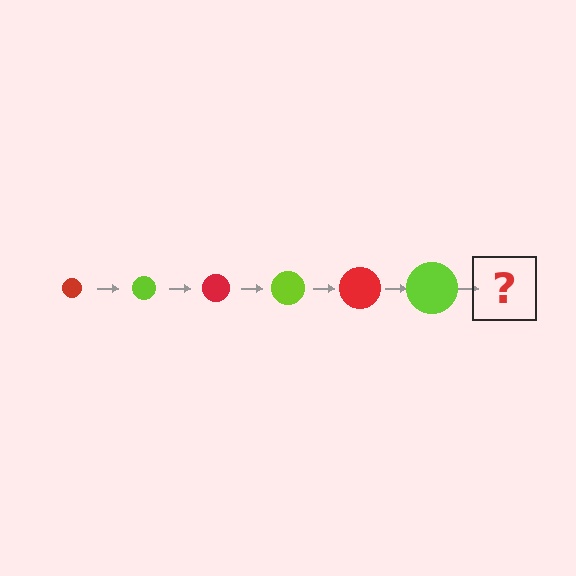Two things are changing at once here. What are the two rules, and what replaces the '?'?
The two rules are that the circle grows larger each step and the color cycles through red and lime. The '?' should be a red circle, larger than the previous one.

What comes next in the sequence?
The next element should be a red circle, larger than the previous one.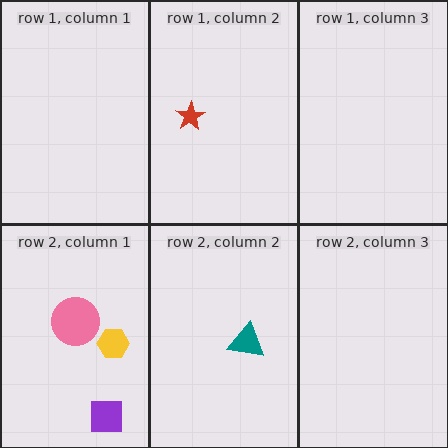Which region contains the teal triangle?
The row 2, column 2 region.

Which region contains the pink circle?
The row 2, column 1 region.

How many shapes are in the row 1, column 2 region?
1.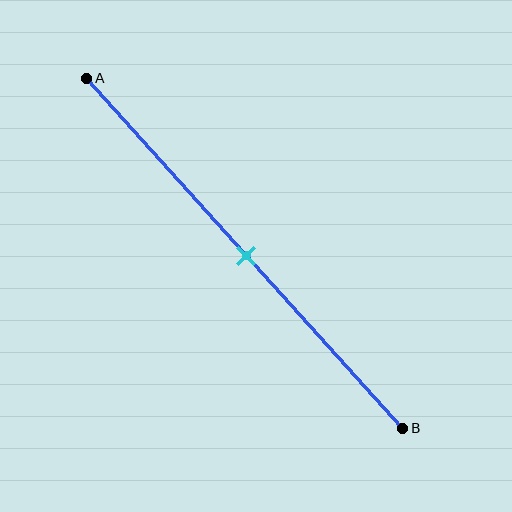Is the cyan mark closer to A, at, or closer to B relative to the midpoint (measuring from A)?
The cyan mark is approximately at the midpoint of segment AB.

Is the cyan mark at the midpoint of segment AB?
Yes, the mark is approximately at the midpoint.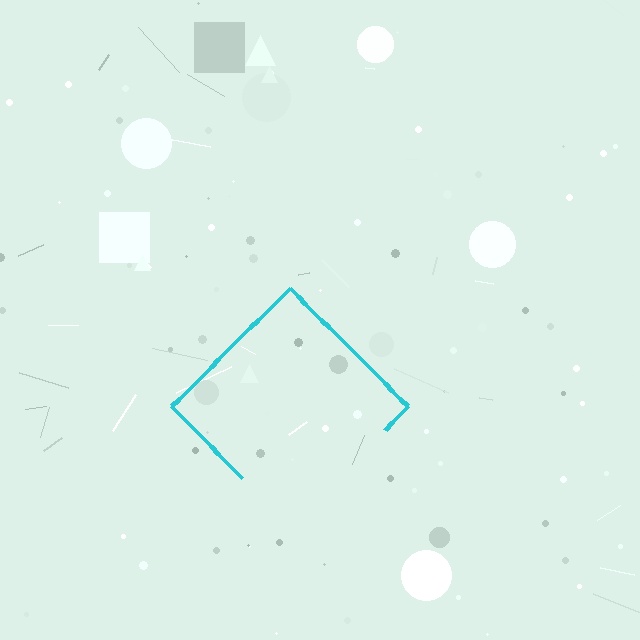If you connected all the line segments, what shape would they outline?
They would outline a diamond.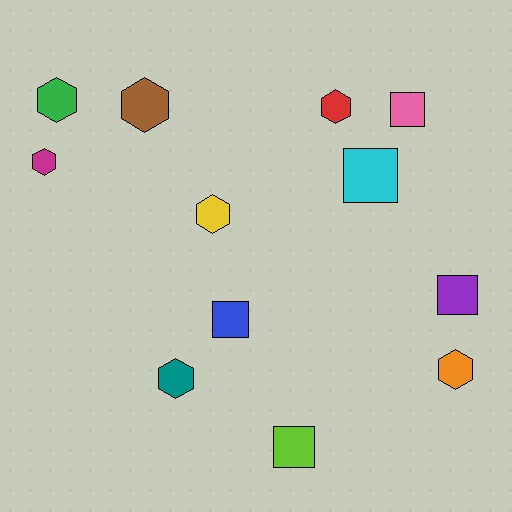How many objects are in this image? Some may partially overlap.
There are 12 objects.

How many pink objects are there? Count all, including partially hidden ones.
There is 1 pink object.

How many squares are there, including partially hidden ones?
There are 5 squares.